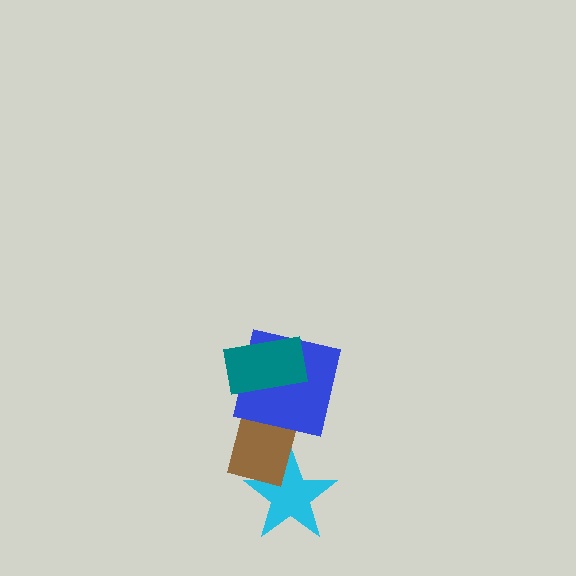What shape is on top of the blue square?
The teal rectangle is on top of the blue square.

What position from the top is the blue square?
The blue square is 2nd from the top.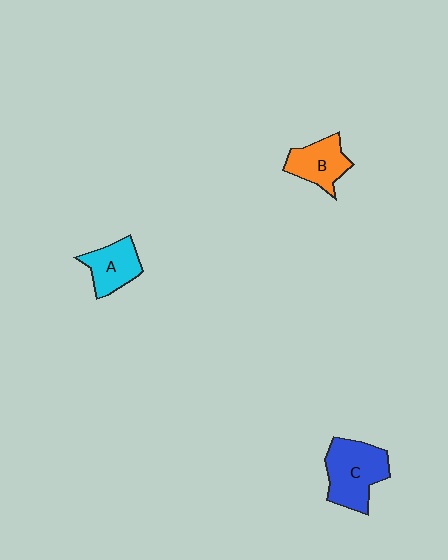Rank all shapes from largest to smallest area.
From largest to smallest: C (blue), B (orange), A (cyan).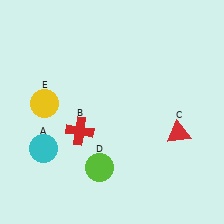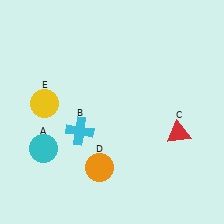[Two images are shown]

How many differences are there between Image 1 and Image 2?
There are 2 differences between the two images.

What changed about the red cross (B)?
In Image 1, B is red. In Image 2, it changed to cyan.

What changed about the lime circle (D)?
In Image 1, D is lime. In Image 2, it changed to orange.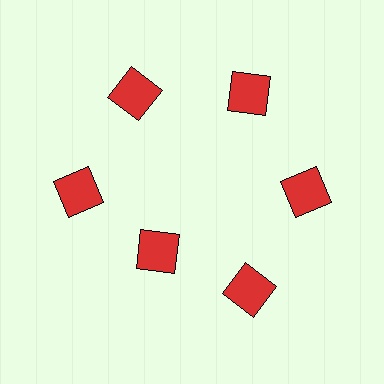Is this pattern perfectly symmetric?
No. The 6 red squares are arranged in a ring, but one element near the 7 o'clock position is pulled inward toward the center, breaking the 6-fold rotational symmetry.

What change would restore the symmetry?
The symmetry would be restored by moving it outward, back onto the ring so that all 6 squares sit at equal angles and equal distance from the center.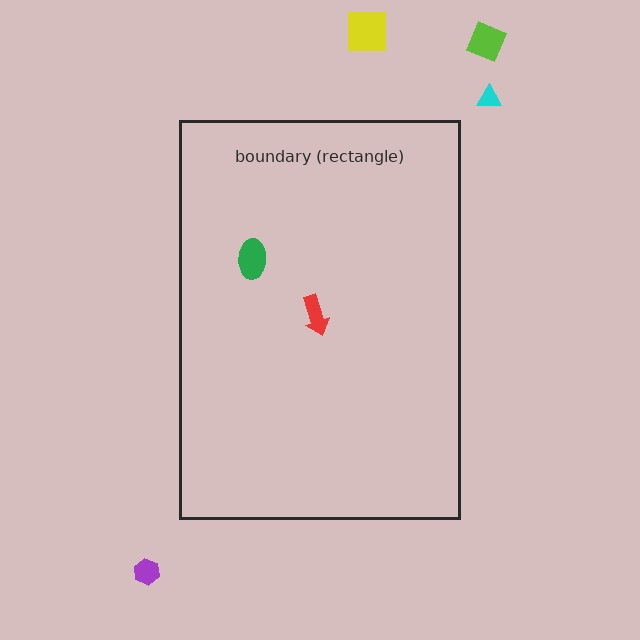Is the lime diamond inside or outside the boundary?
Outside.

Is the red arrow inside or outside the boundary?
Inside.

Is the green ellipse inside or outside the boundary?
Inside.